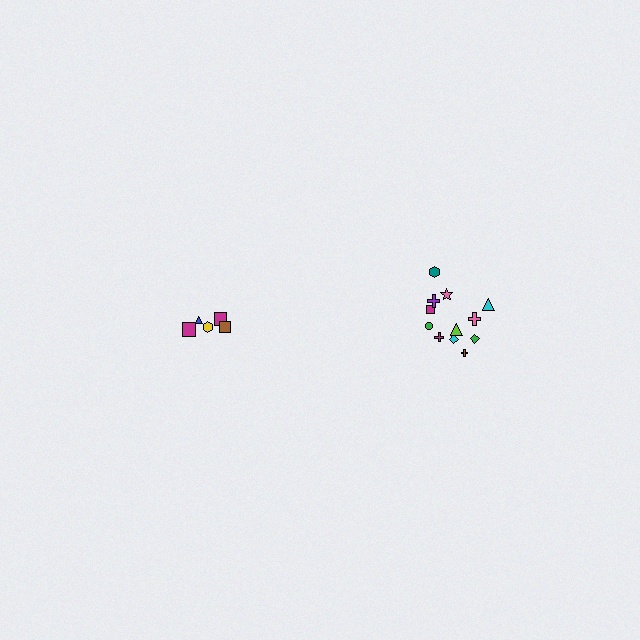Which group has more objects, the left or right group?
The right group.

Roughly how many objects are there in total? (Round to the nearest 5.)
Roughly 15 objects in total.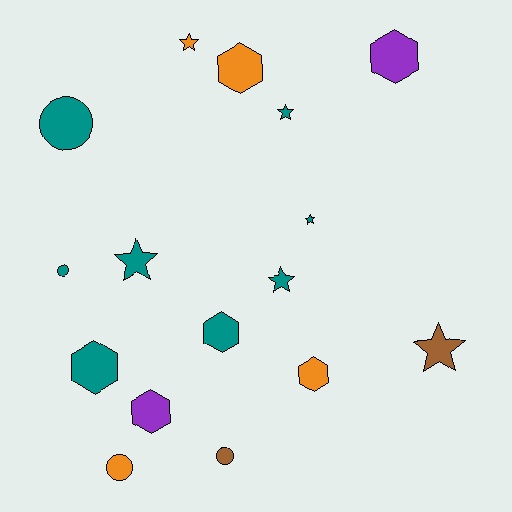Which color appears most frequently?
Teal, with 8 objects.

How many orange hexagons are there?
There are 2 orange hexagons.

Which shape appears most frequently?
Hexagon, with 6 objects.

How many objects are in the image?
There are 16 objects.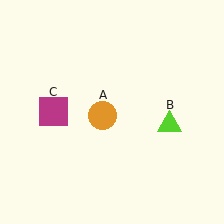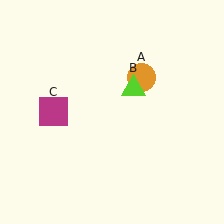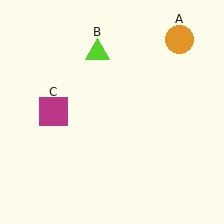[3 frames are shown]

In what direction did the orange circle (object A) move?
The orange circle (object A) moved up and to the right.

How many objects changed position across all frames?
2 objects changed position: orange circle (object A), lime triangle (object B).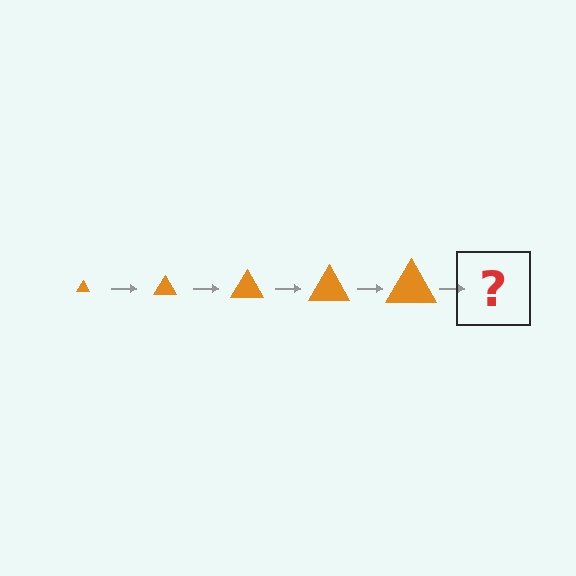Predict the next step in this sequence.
The next step is an orange triangle, larger than the previous one.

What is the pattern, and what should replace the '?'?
The pattern is that the triangle gets progressively larger each step. The '?' should be an orange triangle, larger than the previous one.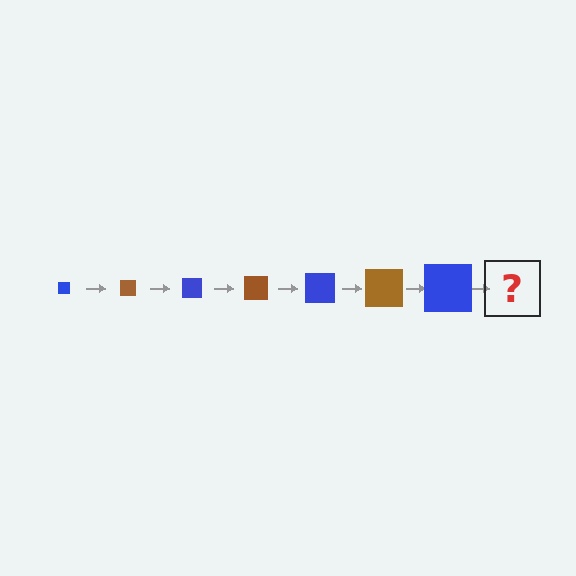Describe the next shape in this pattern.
It should be a brown square, larger than the previous one.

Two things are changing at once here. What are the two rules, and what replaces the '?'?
The two rules are that the square grows larger each step and the color cycles through blue and brown. The '?' should be a brown square, larger than the previous one.